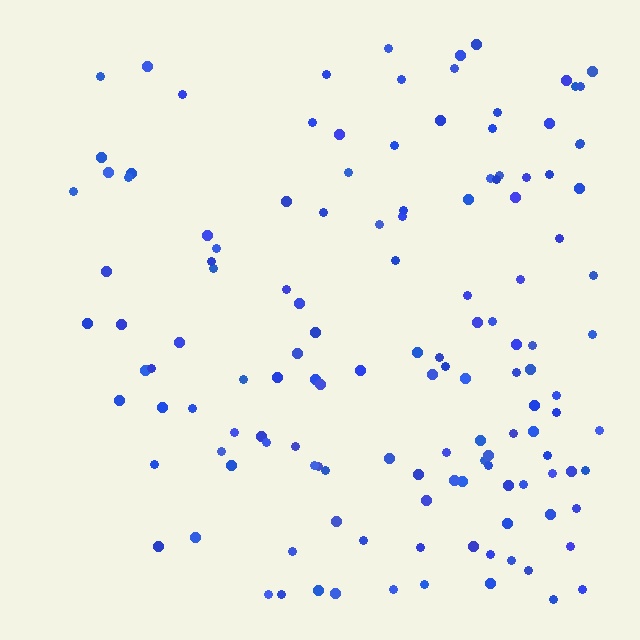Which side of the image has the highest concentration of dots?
The right.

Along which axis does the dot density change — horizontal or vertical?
Horizontal.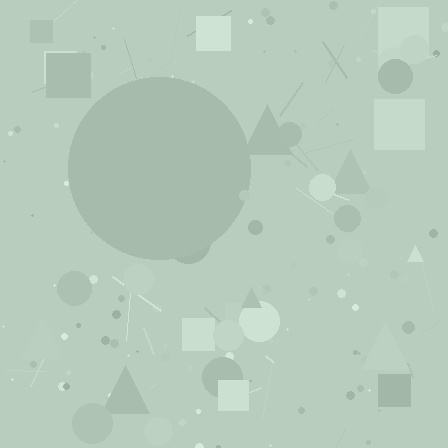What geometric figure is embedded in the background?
A circle is embedded in the background.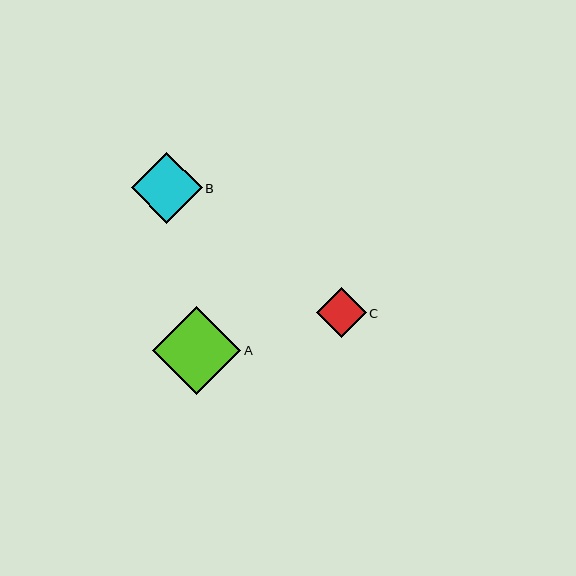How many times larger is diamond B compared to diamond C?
Diamond B is approximately 1.4 times the size of diamond C.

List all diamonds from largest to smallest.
From largest to smallest: A, B, C.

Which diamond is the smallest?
Diamond C is the smallest with a size of approximately 50 pixels.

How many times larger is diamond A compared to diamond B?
Diamond A is approximately 1.2 times the size of diamond B.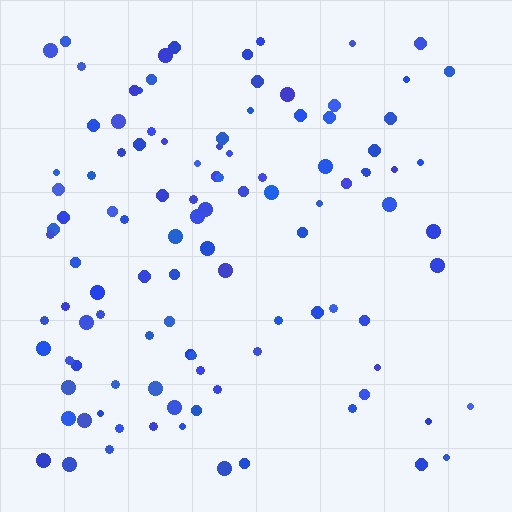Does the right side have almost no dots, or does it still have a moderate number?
Still a moderate number, just noticeably fewer than the left.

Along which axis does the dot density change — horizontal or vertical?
Horizontal.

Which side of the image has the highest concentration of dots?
The left.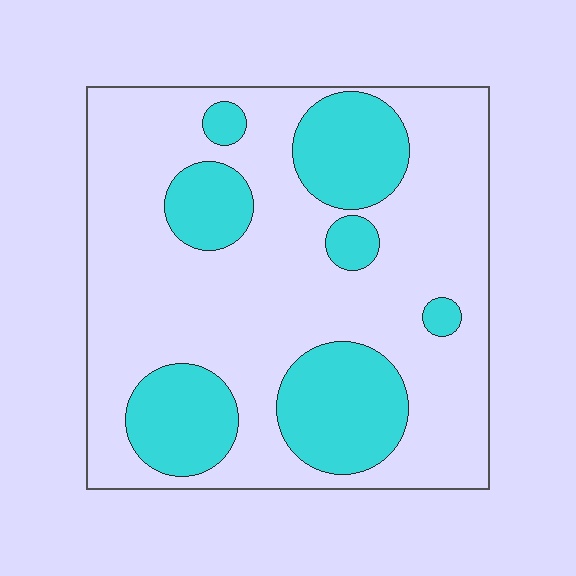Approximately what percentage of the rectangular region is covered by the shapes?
Approximately 30%.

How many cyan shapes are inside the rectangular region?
7.